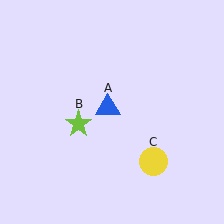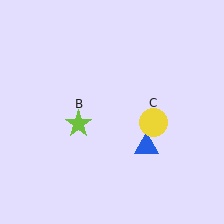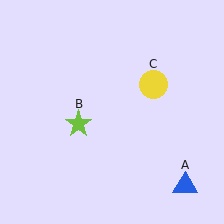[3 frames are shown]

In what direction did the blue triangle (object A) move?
The blue triangle (object A) moved down and to the right.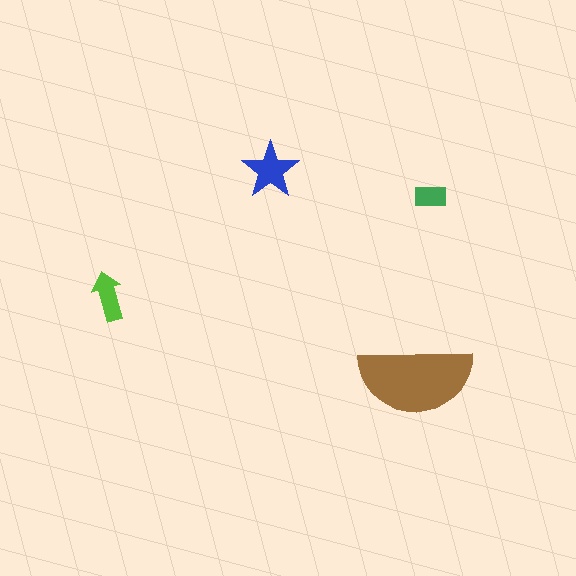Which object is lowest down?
The brown semicircle is bottommost.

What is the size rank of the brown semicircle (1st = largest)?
1st.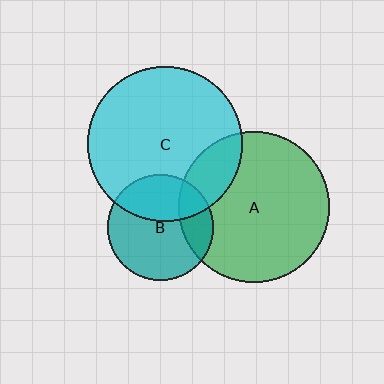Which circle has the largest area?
Circle C (cyan).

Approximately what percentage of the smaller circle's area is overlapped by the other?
Approximately 20%.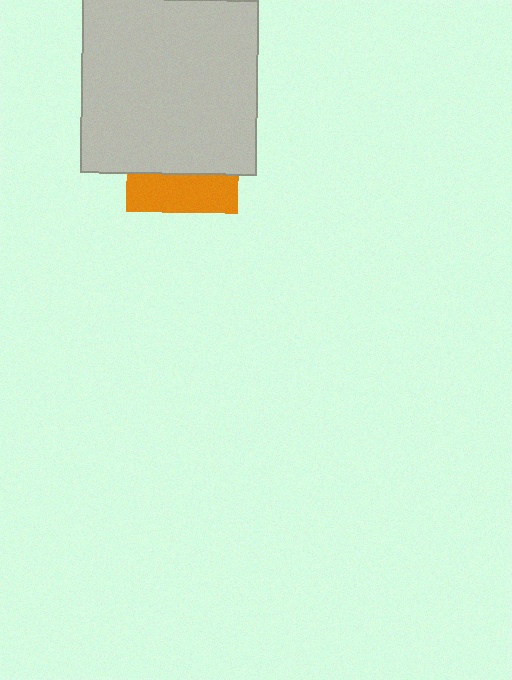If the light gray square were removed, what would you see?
You would see the complete orange square.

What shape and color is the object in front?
The object in front is a light gray square.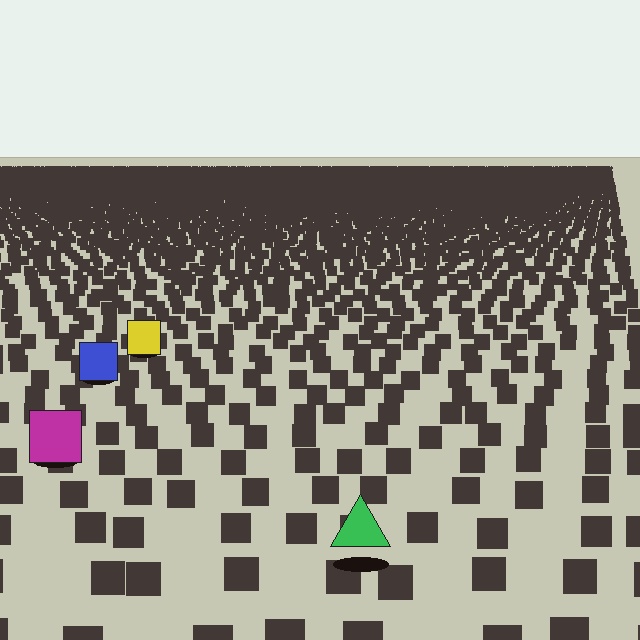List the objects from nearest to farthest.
From nearest to farthest: the green triangle, the magenta square, the blue square, the yellow square.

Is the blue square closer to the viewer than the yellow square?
Yes. The blue square is closer — you can tell from the texture gradient: the ground texture is coarser near it.